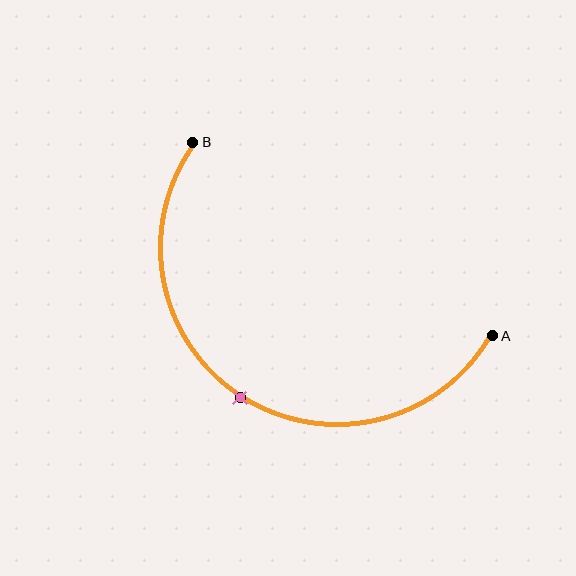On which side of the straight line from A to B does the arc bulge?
The arc bulges below the straight line connecting A and B.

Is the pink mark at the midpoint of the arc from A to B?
Yes. The pink mark lies on the arc at equal arc-length from both A and B — it is the arc midpoint.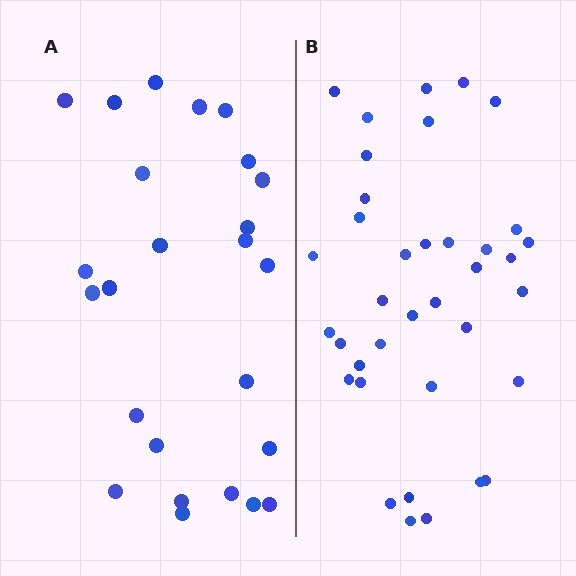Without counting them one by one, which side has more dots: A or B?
Region B (the right region) has more dots.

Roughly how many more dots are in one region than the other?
Region B has roughly 12 or so more dots than region A.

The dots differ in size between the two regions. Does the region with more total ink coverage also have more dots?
No. Region A has more total ink coverage because its dots are larger, but region B actually contains more individual dots. Total area can be misleading — the number of items is what matters here.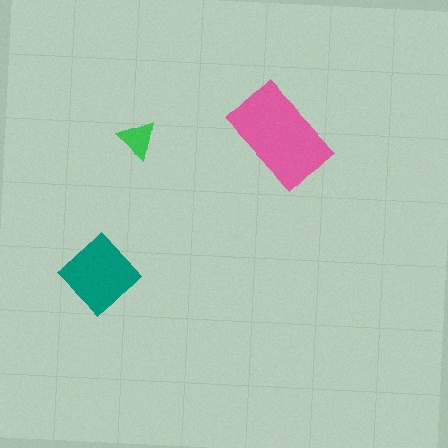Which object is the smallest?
The green triangle.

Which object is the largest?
The pink rectangle.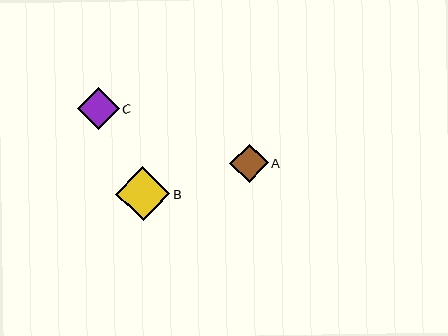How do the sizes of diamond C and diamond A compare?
Diamond C and diamond A are approximately the same size.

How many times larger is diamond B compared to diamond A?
Diamond B is approximately 1.4 times the size of diamond A.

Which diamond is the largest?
Diamond B is the largest with a size of approximately 54 pixels.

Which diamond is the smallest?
Diamond A is the smallest with a size of approximately 39 pixels.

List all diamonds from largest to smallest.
From largest to smallest: B, C, A.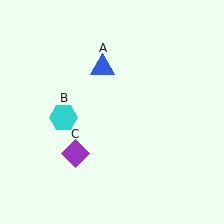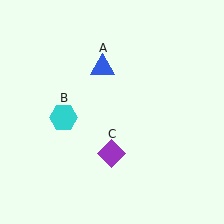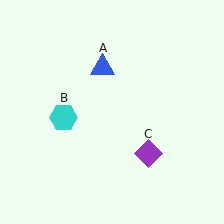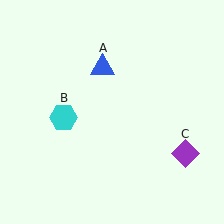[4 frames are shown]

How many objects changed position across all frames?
1 object changed position: purple diamond (object C).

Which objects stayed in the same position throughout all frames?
Blue triangle (object A) and cyan hexagon (object B) remained stationary.